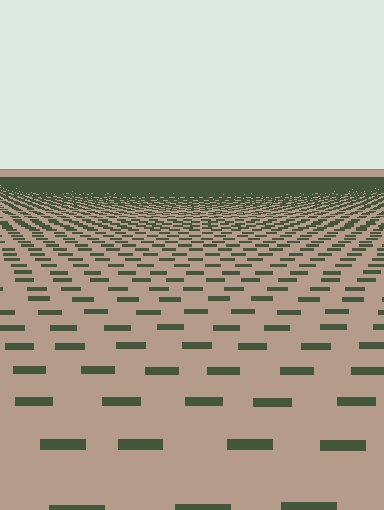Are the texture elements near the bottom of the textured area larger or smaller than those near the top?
Larger. Near the bottom, elements are closer to the viewer and appear at a bigger on-screen size.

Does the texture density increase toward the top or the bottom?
Density increases toward the top.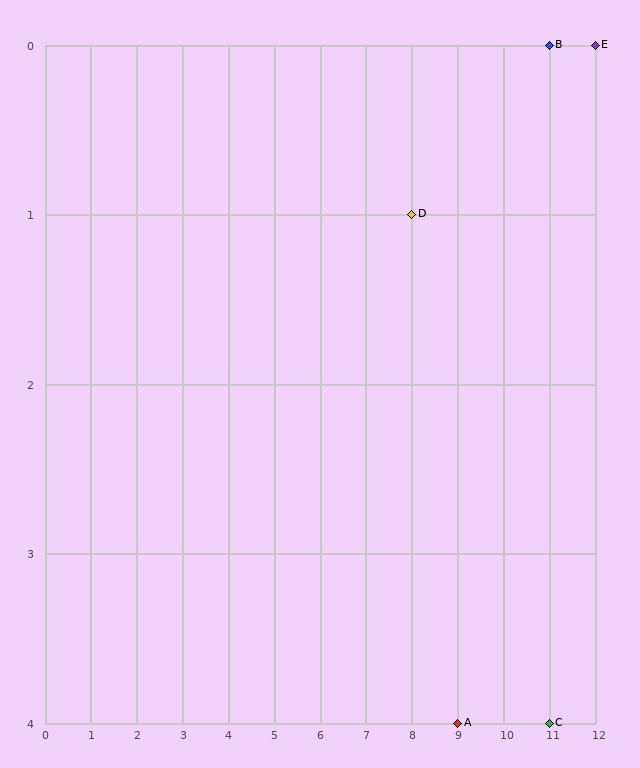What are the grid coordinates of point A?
Point A is at grid coordinates (9, 4).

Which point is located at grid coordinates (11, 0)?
Point B is at (11, 0).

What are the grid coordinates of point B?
Point B is at grid coordinates (11, 0).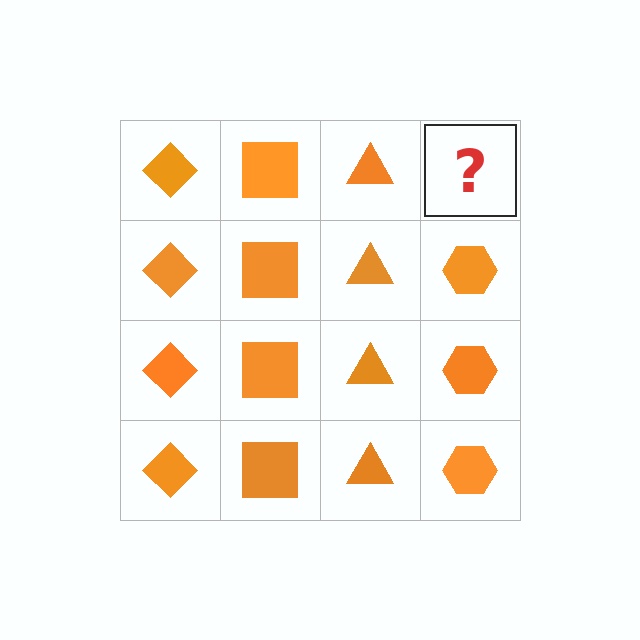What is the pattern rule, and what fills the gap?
The rule is that each column has a consistent shape. The gap should be filled with an orange hexagon.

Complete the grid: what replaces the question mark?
The question mark should be replaced with an orange hexagon.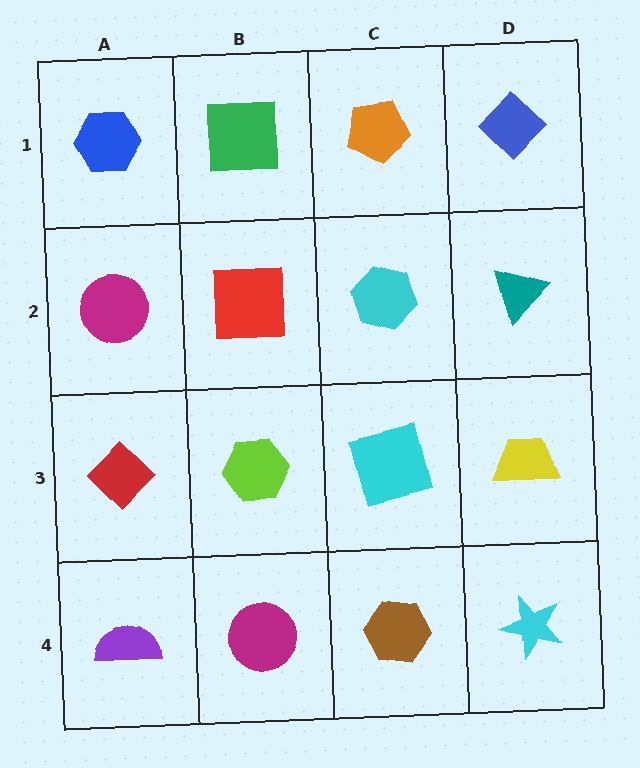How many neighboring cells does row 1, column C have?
3.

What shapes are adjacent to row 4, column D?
A yellow trapezoid (row 3, column D), a brown hexagon (row 4, column C).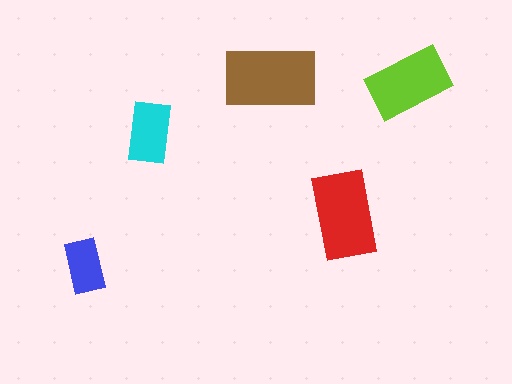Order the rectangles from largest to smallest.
the brown one, the red one, the lime one, the cyan one, the blue one.